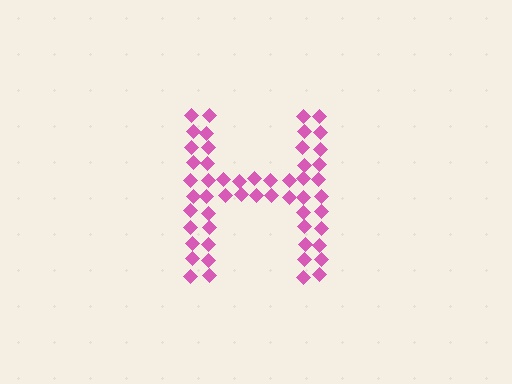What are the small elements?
The small elements are diamonds.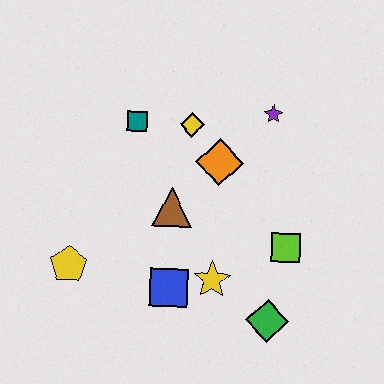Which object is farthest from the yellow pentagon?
The purple star is farthest from the yellow pentagon.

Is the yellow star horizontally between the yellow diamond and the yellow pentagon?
No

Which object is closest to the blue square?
The yellow star is closest to the blue square.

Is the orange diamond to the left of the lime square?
Yes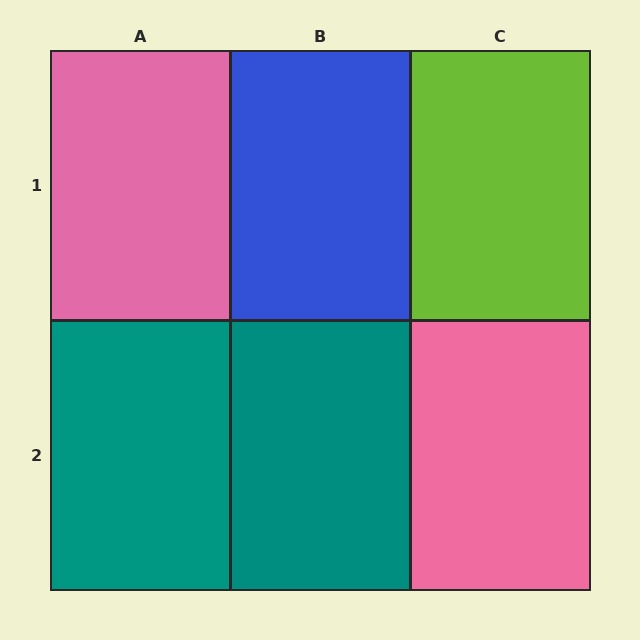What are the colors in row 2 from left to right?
Teal, teal, pink.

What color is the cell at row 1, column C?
Lime.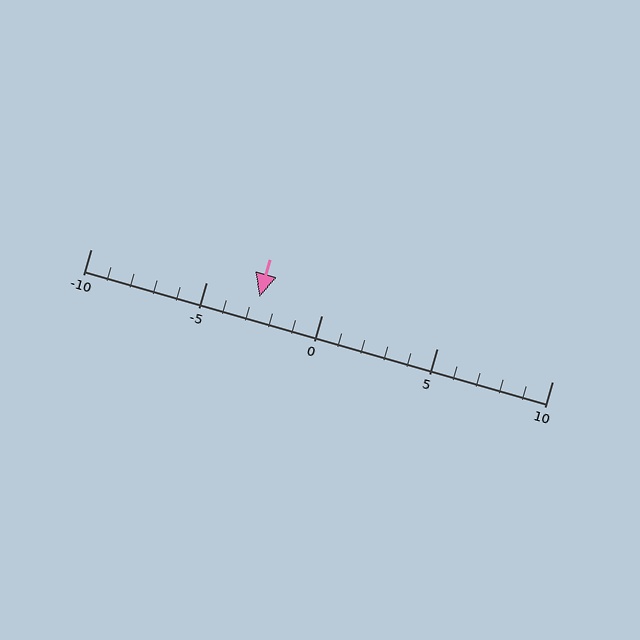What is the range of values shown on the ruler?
The ruler shows values from -10 to 10.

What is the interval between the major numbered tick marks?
The major tick marks are spaced 5 units apart.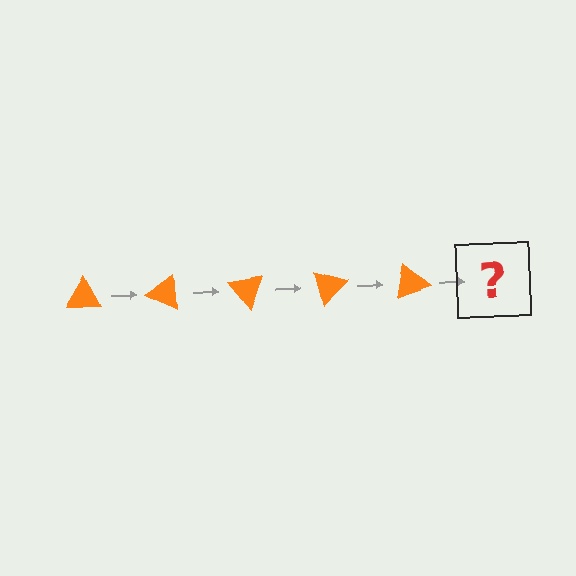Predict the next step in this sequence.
The next step is an orange triangle rotated 125 degrees.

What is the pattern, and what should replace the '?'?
The pattern is that the triangle rotates 25 degrees each step. The '?' should be an orange triangle rotated 125 degrees.